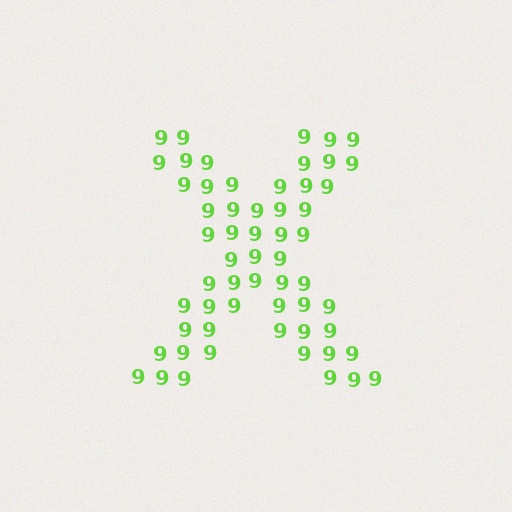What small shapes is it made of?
It is made of small digit 9's.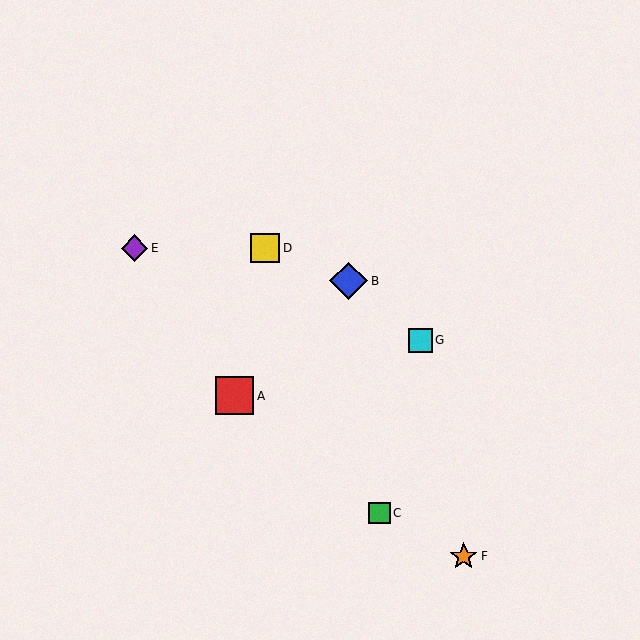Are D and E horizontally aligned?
Yes, both are at y≈248.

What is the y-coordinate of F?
Object F is at y≈556.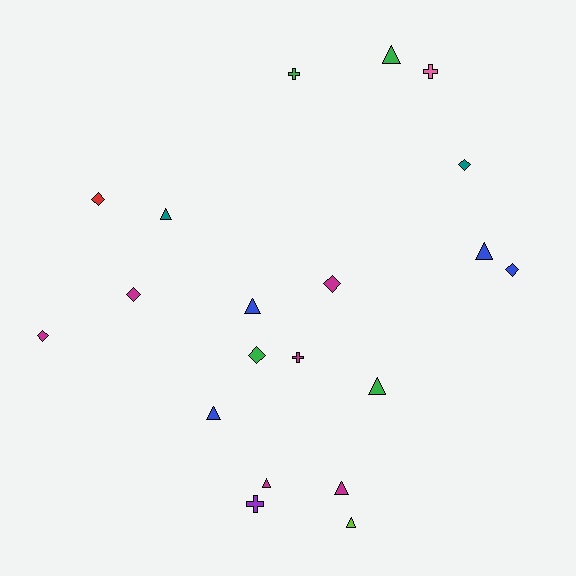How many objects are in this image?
There are 20 objects.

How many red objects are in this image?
There is 1 red object.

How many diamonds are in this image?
There are 7 diamonds.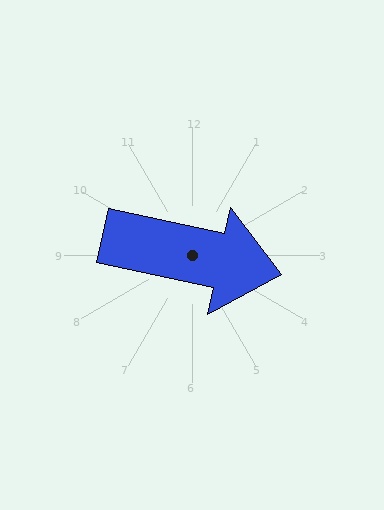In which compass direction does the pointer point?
East.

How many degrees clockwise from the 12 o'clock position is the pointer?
Approximately 102 degrees.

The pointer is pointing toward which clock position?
Roughly 3 o'clock.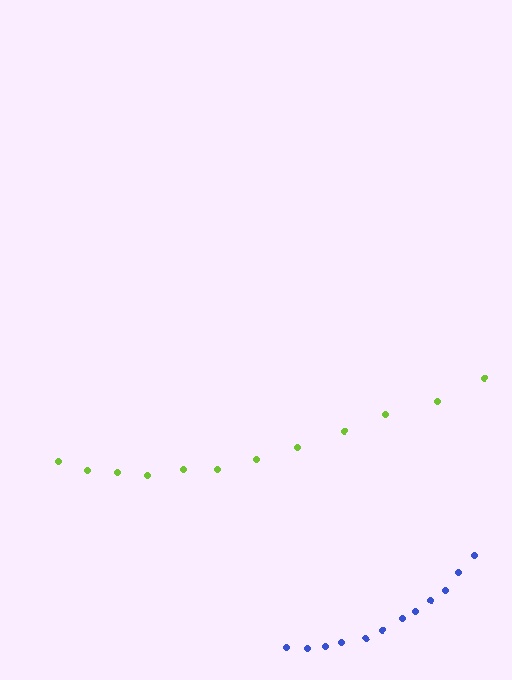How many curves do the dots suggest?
There are 2 distinct paths.